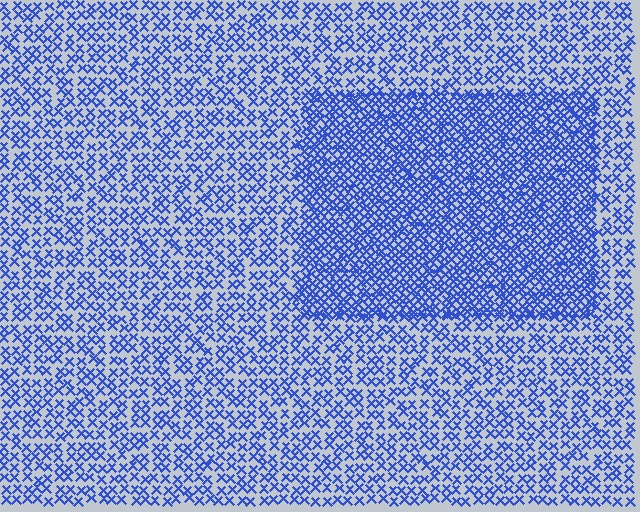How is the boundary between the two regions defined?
The boundary is defined by a change in element density (approximately 1.9x ratio). All elements are the same color, size, and shape.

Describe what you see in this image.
The image contains small blue elements arranged at two different densities. A rectangle-shaped region is visible where the elements are more densely packed than the surrounding area.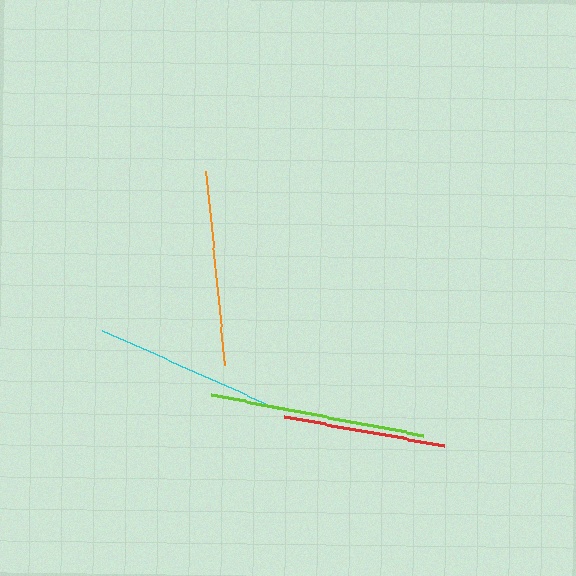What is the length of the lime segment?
The lime segment is approximately 217 pixels long.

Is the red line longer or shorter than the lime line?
The lime line is longer than the red line.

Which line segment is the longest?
The lime line is the longest at approximately 217 pixels.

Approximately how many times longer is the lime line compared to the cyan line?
The lime line is approximately 1.2 times the length of the cyan line.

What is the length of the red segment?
The red segment is approximately 162 pixels long.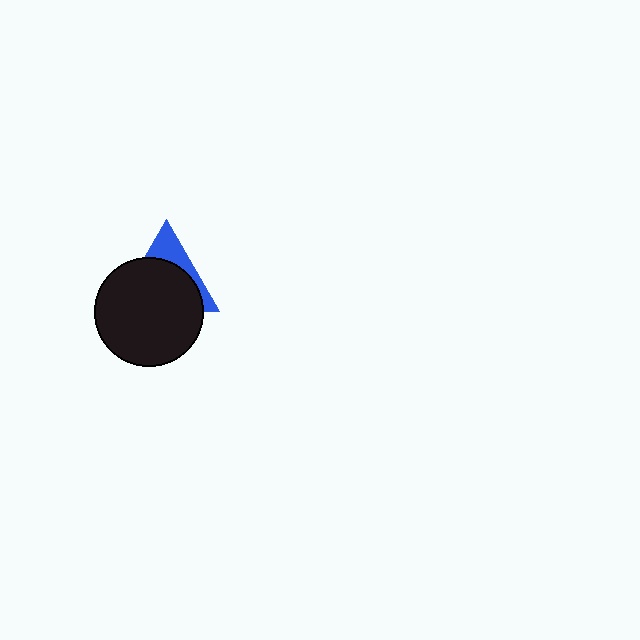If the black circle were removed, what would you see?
You would see the complete blue triangle.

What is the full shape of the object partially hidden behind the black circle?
The partially hidden object is a blue triangle.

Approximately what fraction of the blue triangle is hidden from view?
Roughly 69% of the blue triangle is hidden behind the black circle.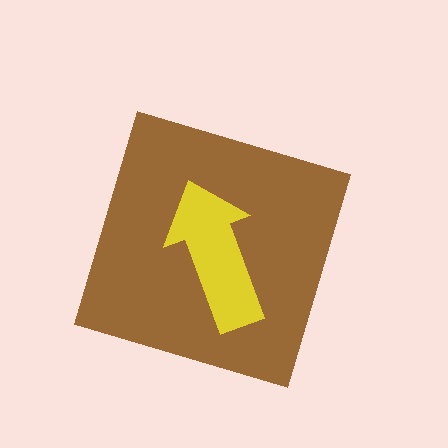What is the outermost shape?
The brown diamond.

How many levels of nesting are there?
2.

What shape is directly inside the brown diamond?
The yellow arrow.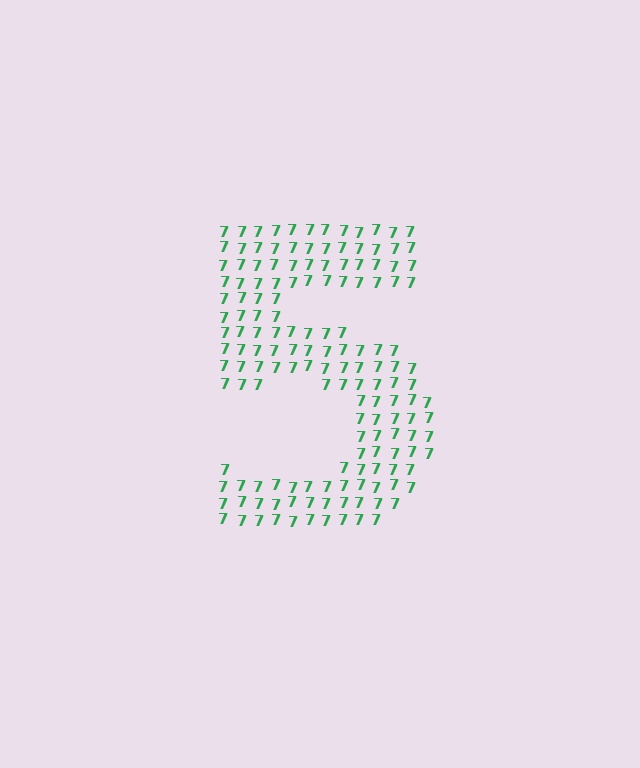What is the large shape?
The large shape is the digit 5.